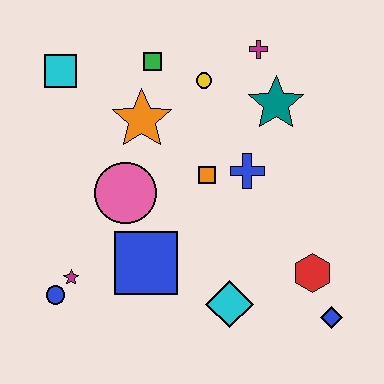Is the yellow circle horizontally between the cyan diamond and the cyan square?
Yes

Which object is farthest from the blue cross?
The blue circle is farthest from the blue cross.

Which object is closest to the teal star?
The magenta cross is closest to the teal star.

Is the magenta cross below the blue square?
No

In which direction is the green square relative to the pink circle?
The green square is above the pink circle.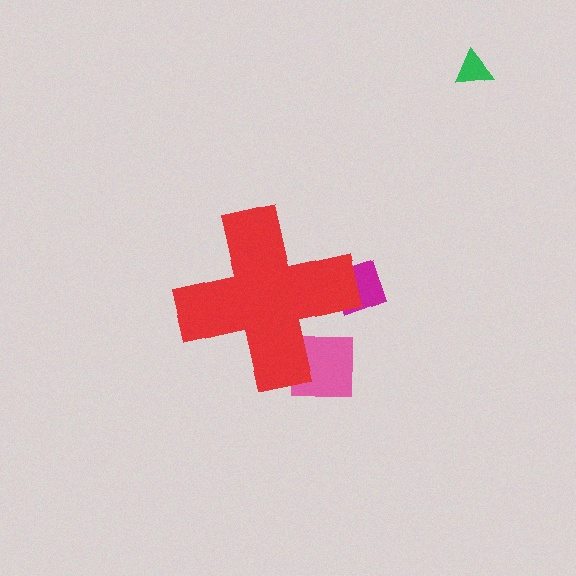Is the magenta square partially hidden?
Yes, the magenta square is partially hidden behind the red cross.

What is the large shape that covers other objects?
A red cross.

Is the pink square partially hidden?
Yes, the pink square is partially hidden behind the red cross.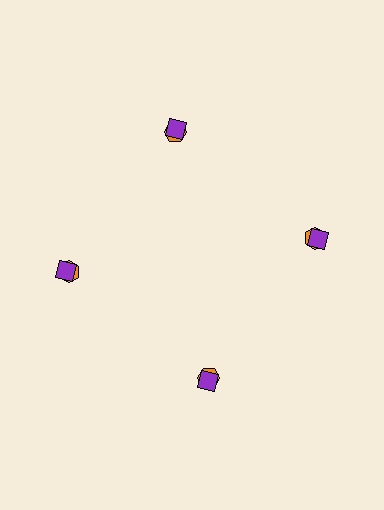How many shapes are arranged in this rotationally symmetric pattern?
There are 8 shapes, arranged in 4 groups of 2.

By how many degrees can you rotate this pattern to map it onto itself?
The pattern maps onto itself every 90 degrees of rotation.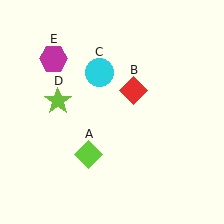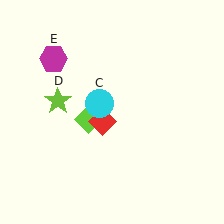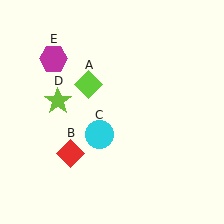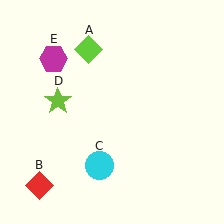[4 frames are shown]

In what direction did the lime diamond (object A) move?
The lime diamond (object A) moved up.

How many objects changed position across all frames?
3 objects changed position: lime diamond (object A), red diamond (object B), cyan circle (object C).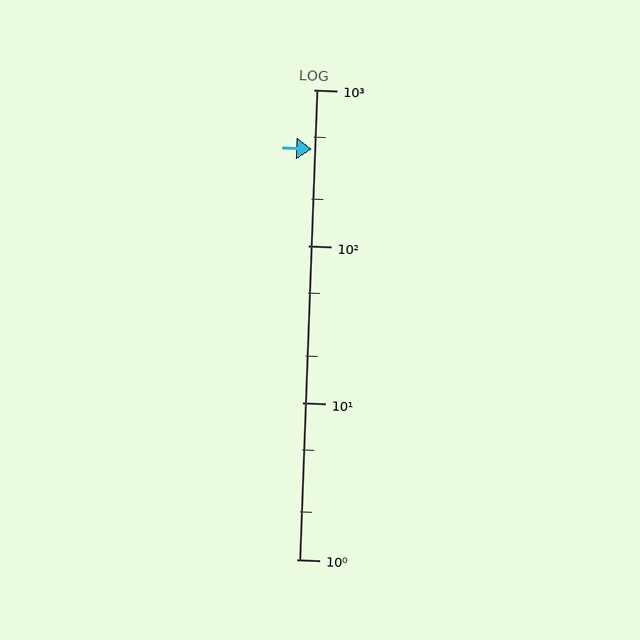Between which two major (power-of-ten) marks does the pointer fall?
The pointer is between 100 and 1000.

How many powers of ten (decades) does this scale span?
The scale spans 3 decades, from 1 to 1000.